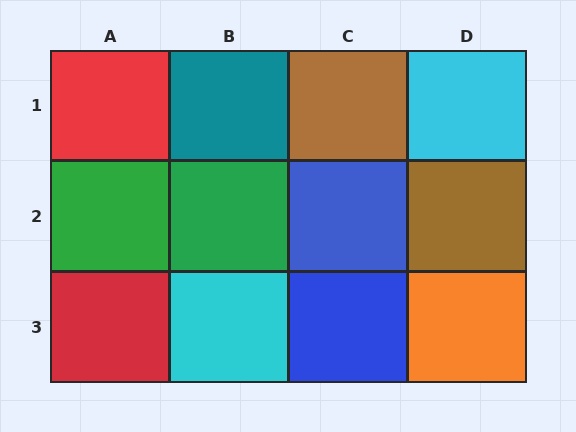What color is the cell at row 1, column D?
Cyan.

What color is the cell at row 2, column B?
Green.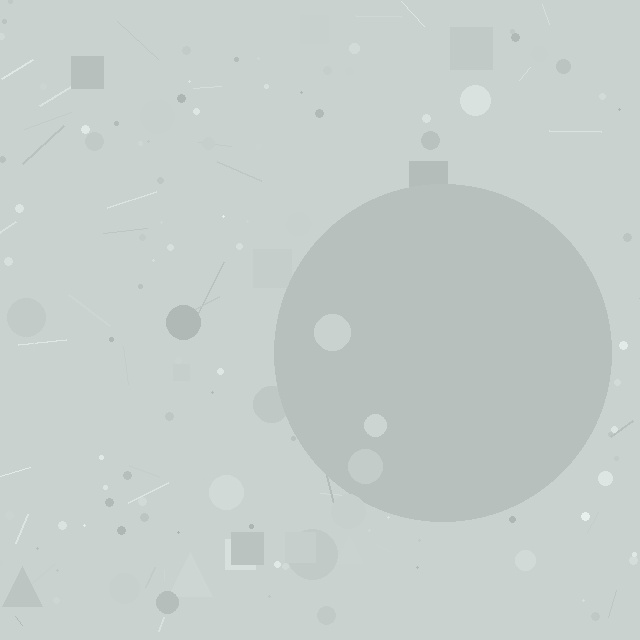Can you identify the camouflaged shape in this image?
The camouflaged shape is a circle.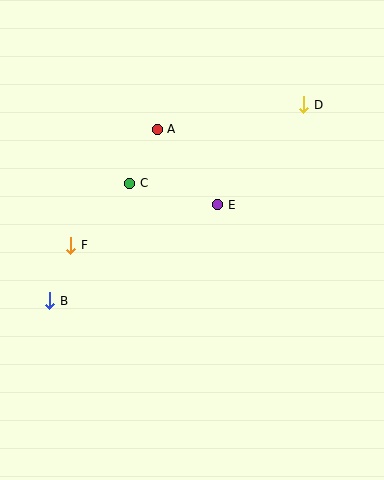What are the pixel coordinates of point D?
Point D is at (303, 105).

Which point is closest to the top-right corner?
Point D is closest to the top-right corner.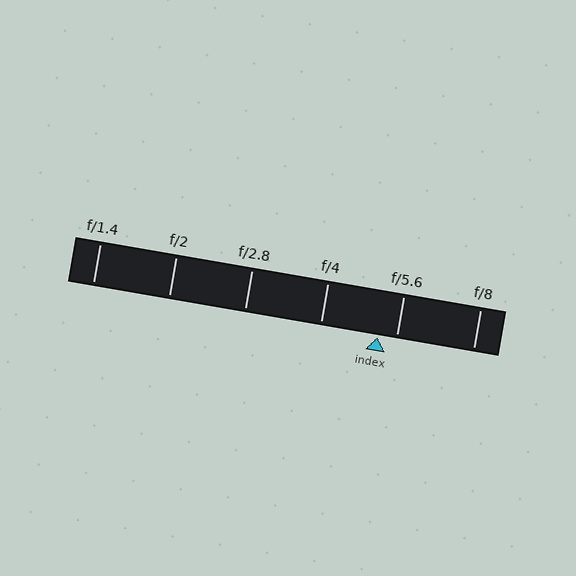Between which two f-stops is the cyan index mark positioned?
The index mark is between f/4 and f/5.6.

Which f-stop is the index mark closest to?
The index mark is closest to f/5.6.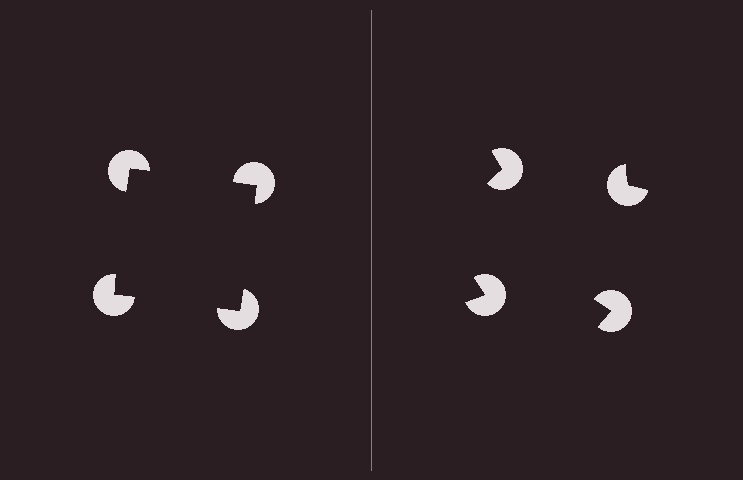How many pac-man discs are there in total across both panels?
8 — 4 on each side.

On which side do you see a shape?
An illusory square appears on the left side. On the right side the wedge cuts are rotated, so no coherent shape forms.